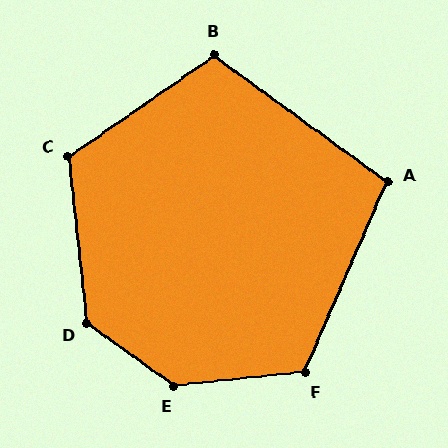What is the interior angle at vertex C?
Approximately 119 degrees (obtuse).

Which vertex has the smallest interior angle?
A, at approximately 103 degrees.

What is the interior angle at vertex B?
Approximately 109 degrees (obtuse).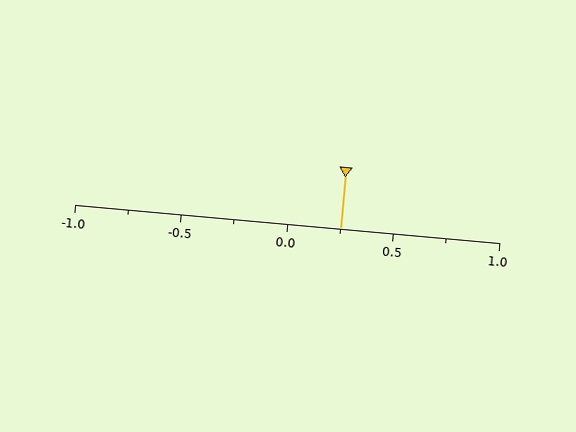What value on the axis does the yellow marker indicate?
The marker indicates approximately 0.25.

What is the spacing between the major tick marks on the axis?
The major ticks are spaced 0.5 apart.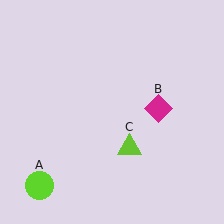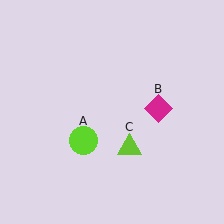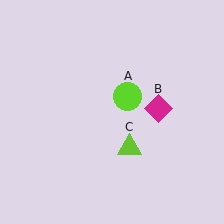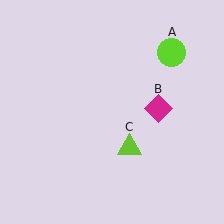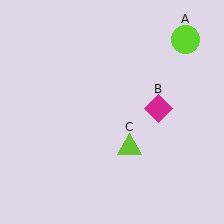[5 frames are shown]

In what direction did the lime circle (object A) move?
The lime circle (object A) moved up and to the right.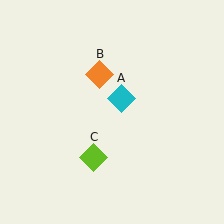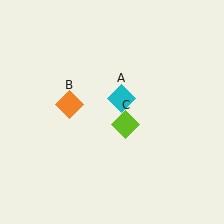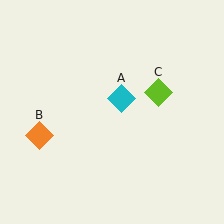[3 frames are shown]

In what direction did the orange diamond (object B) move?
The orange diamond (object B) moved down and to the left.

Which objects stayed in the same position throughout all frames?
Cyan diamond (object A) remained stationary.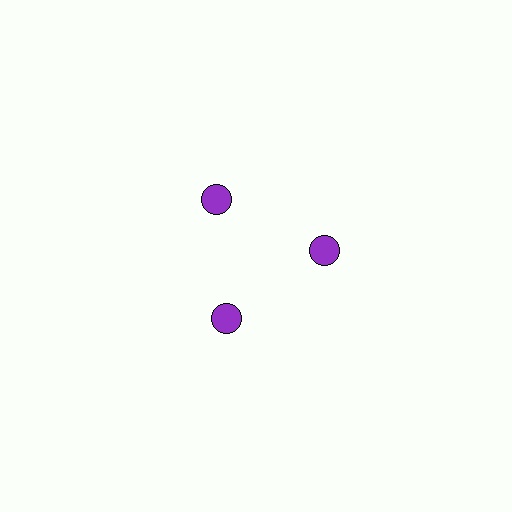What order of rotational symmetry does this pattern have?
This pattern has 3-fold rotational symmetry.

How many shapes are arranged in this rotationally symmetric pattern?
There are 3 shapes, arranged in 3 groups of 1.